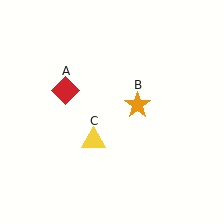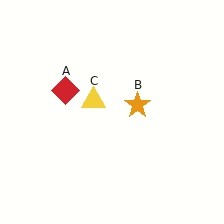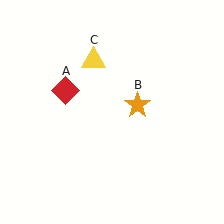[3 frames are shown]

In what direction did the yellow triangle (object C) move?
The yellow triangle (object C) moved up.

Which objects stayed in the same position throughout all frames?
Red diamond (object A) and orange star (object B) remained stationary.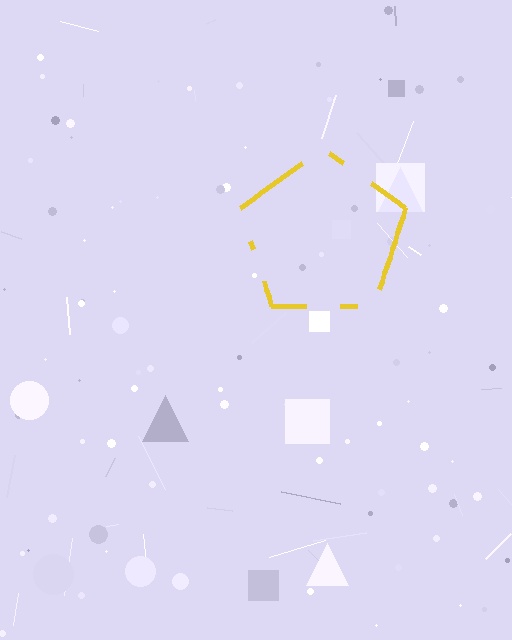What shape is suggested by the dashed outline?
The dashed outline suggests a pentagon.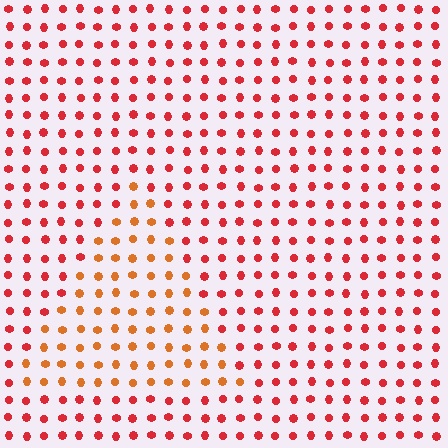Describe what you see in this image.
The image is filled with small red elements in a uniform arrangement. A triangle-shaped region is visible where the elements are tinted to a slightly different hue, forming a subtle color boundary.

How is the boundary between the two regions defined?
The boundary is defined purely by a slight shift in hue (about 30 degrees). Spacing, size, and orientation are identical on both sides.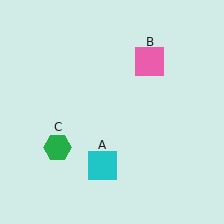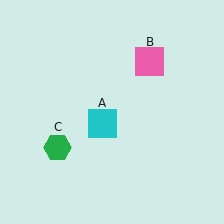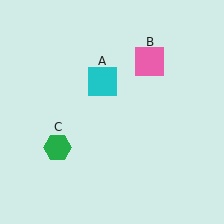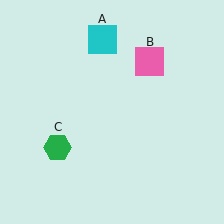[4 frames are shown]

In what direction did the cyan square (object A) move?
The cyan square (object A) moved up.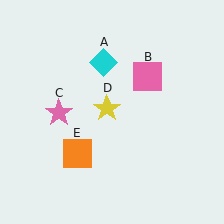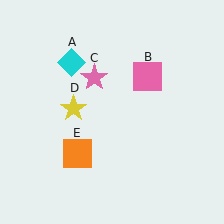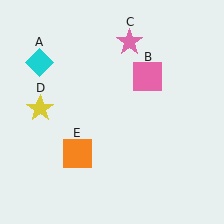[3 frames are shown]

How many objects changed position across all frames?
3 objects changed position: cyan diamond (object A), pink star (object C), yellow star (object D).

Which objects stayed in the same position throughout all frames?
Pink square (object B) and orange square (object E) remained stationary.